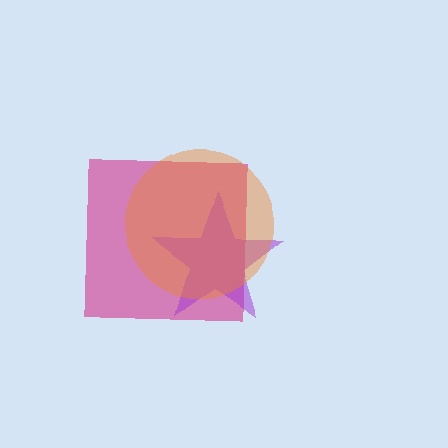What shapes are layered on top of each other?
The layered shapes are: a magenta square, a purple star, an orange circle.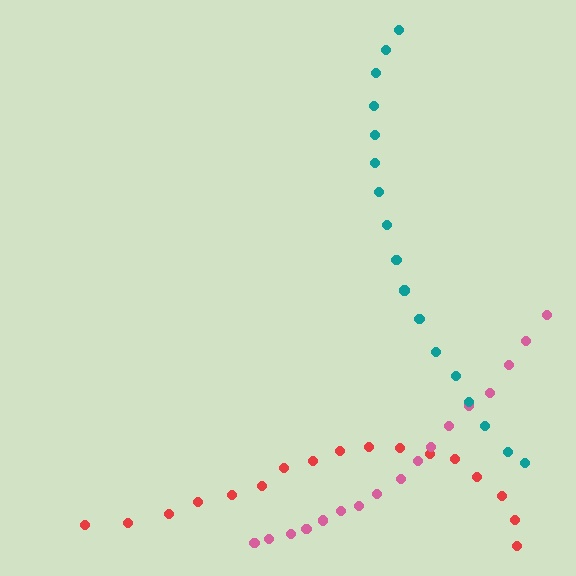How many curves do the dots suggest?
There are 3 distinct paths.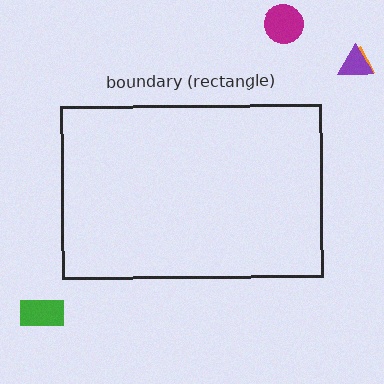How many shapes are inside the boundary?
0 inside, 4 outside.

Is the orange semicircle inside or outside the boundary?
Outside.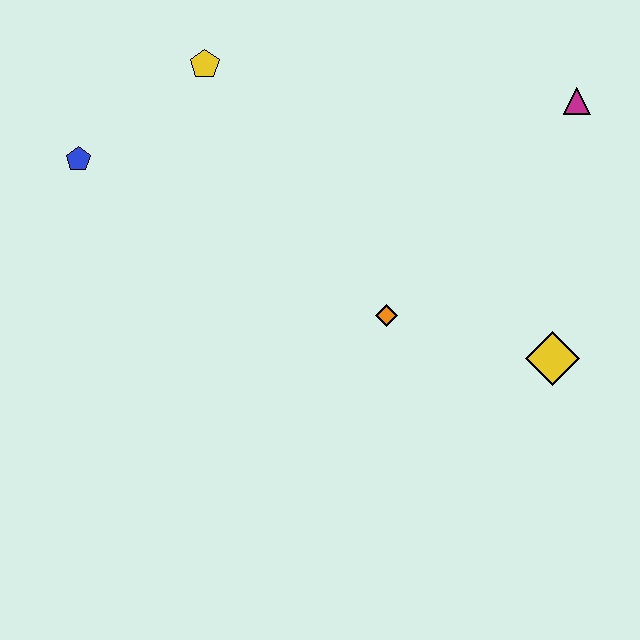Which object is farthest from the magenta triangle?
The blue pentagon is farthest from the magenta triangle.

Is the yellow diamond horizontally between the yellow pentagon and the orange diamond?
No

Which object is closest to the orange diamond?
The yellow diamond is closest to the orange diamond.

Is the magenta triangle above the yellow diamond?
Yes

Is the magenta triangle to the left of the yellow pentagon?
No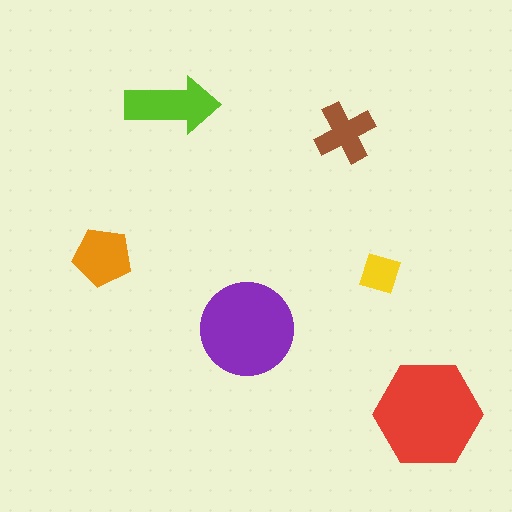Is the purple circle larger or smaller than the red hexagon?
Smaller.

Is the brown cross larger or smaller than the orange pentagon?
Smaller.